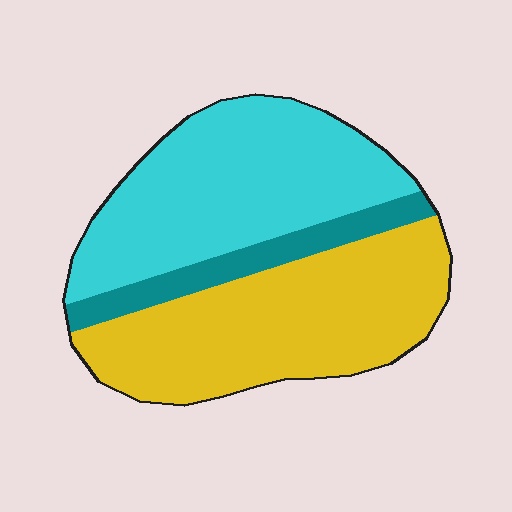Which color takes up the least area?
Teal, at roughly 10%.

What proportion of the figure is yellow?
Yellow covers around 45% of the figure.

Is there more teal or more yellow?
Yellow.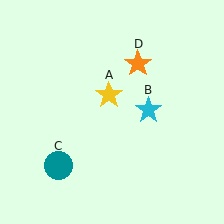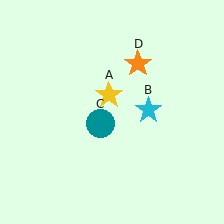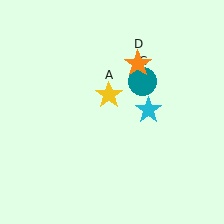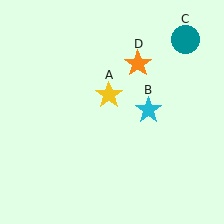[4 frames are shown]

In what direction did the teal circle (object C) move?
The teal circle (object C) moved up and to the right.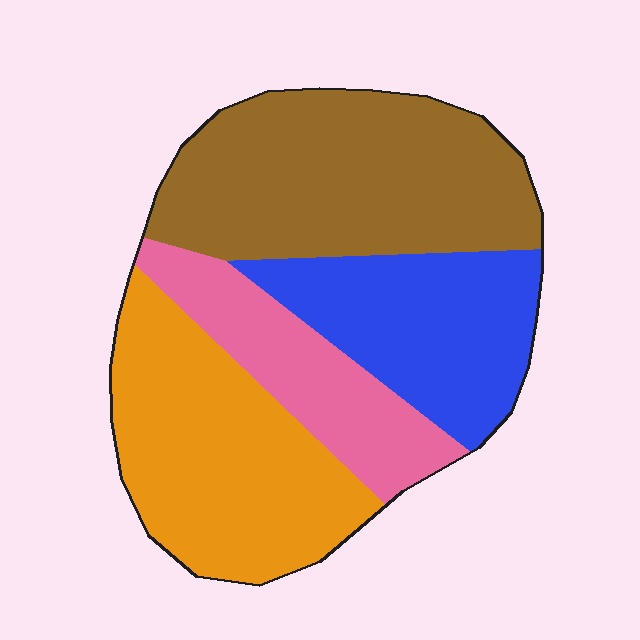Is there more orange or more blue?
Orange.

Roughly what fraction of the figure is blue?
Blue covers about 20% of the figure.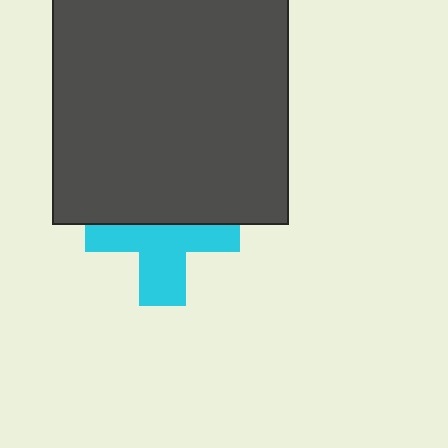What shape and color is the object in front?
The object in front is a dark gray rectangle.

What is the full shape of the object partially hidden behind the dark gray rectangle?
The partially hidden object is a cyan cross.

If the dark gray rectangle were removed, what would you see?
You would see the complete cyan cross.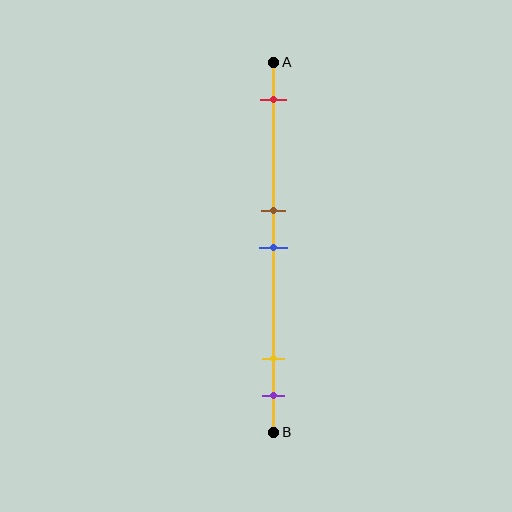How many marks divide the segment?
There are 5 marks dividing the segment.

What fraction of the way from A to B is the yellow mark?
The yellow mark is approximately 80% (0.8) of the way from A to B.